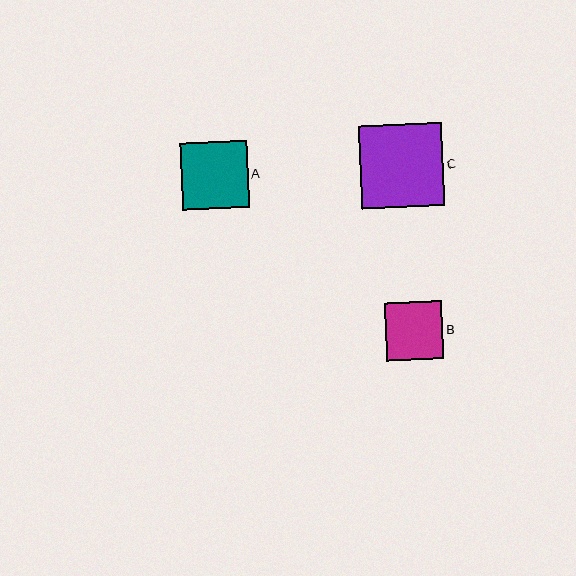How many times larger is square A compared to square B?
Square A is approximately 1.2 times the size of square B.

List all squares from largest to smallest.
From largest to smallest: C, A, B.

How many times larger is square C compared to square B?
Square C is approximately 1.4 times the size of square B.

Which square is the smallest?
Square B is the smallest with a size of approximately 58 pixels.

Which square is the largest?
Square C is the largest with a size of approximately 83 pixels.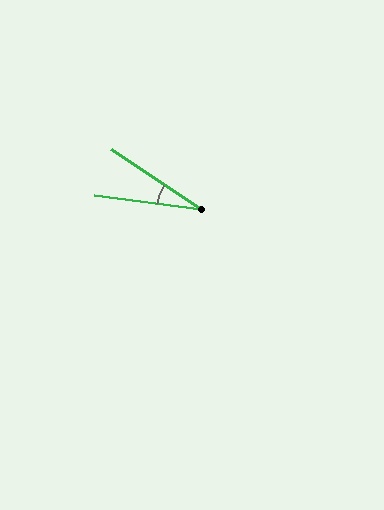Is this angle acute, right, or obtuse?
It is acute.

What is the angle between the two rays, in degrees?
Approximately 26 degrees.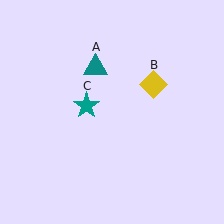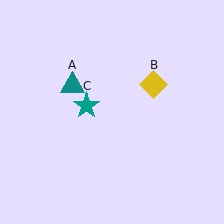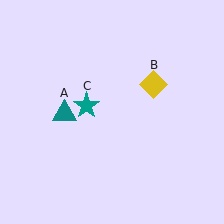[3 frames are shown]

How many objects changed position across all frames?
1 object changed position: teal triangle (object A).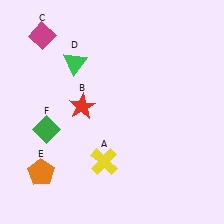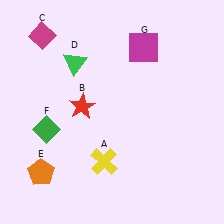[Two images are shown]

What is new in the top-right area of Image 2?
A magenta square (G) was added in the top-right area of Image 2.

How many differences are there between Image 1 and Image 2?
There is 1 difference between the two images.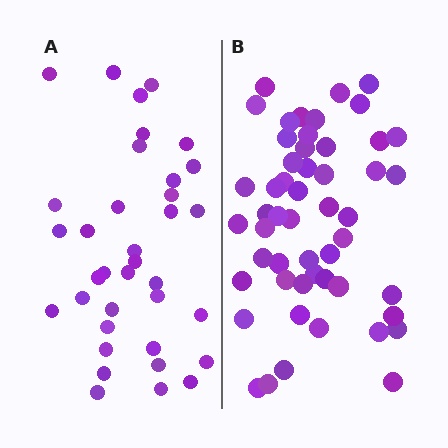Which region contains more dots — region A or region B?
Region B (the right region) has more dots.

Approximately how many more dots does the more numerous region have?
Region B has approximately 15 more dots than region A.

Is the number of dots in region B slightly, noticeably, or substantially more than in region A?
Region B has noticeably more, but not dramatically so. The ratio is roughly 1.4 to 1.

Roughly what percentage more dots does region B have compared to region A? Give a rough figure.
About 45% more.